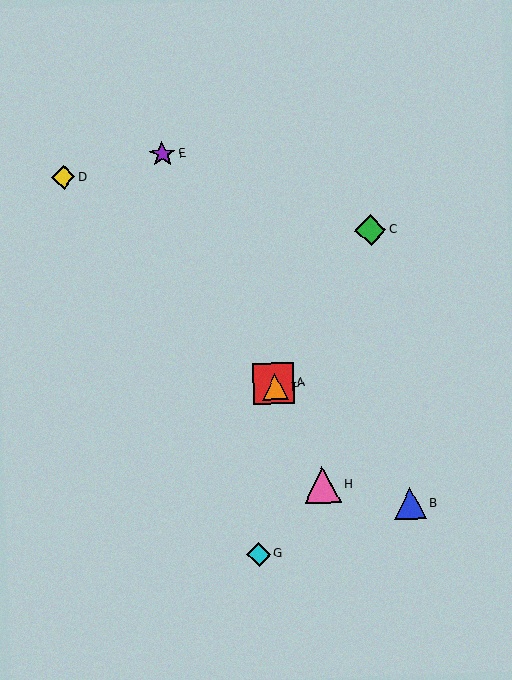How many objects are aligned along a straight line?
4 objects (A, E, F, H) are aligned along a straight line.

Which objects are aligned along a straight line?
Objects A, E, F, H are aligned along a straight line.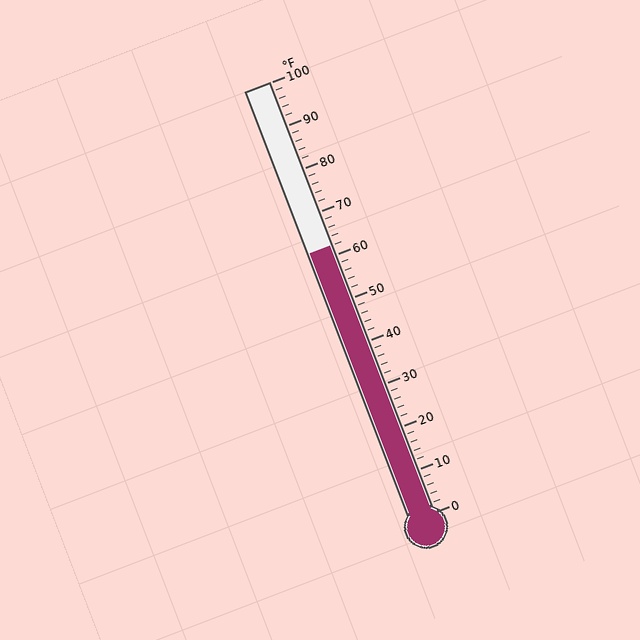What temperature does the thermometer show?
The thermometer shows approximately 62°F.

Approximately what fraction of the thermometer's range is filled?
The thermometer is filled to approximately 60% of its range.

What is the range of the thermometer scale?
The thermometer scale ranges from 0°F to 100°F.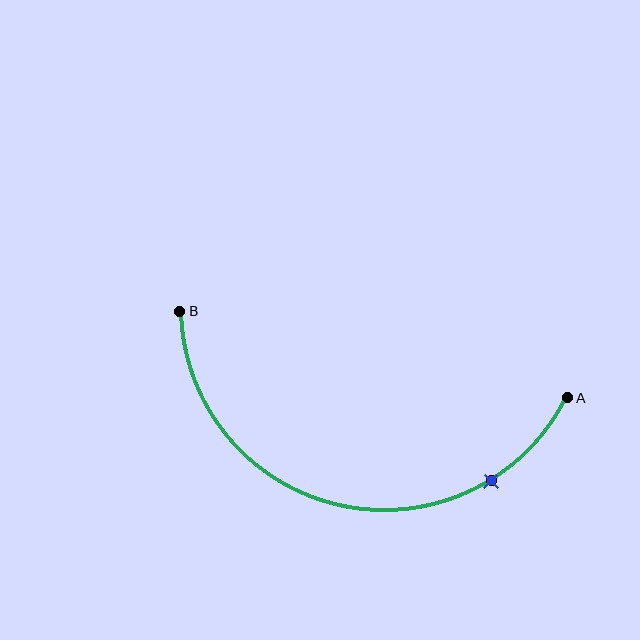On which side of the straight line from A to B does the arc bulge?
The arc bulges below the straight line connecting A and B.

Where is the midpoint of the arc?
The arc midpoint is the point on the curve farthest from the straight line joining A and B. It sits below that line.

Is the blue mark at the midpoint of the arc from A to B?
No. The blue mark lies on the arc but is closer to endpoint A. The arc midpoint would be at the point on the curve equidistant along the arc from both A and B.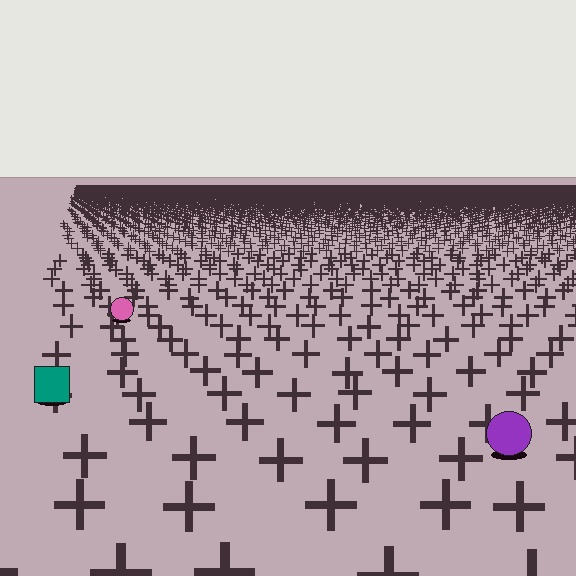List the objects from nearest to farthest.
From nearest to farthest: the purple circle, the teal square, the pink circle.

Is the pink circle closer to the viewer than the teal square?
No. The teal square is closer — you can tell from the texture gradient: the ground texture is coarser near it.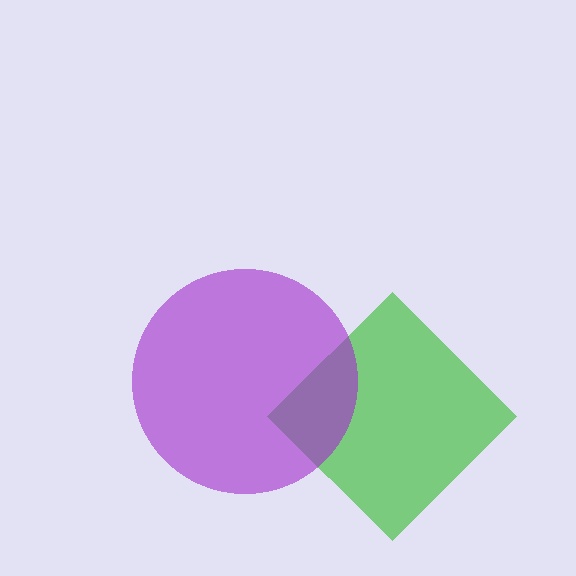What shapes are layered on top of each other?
The layered shapes are: a green diamond, a purple circle.